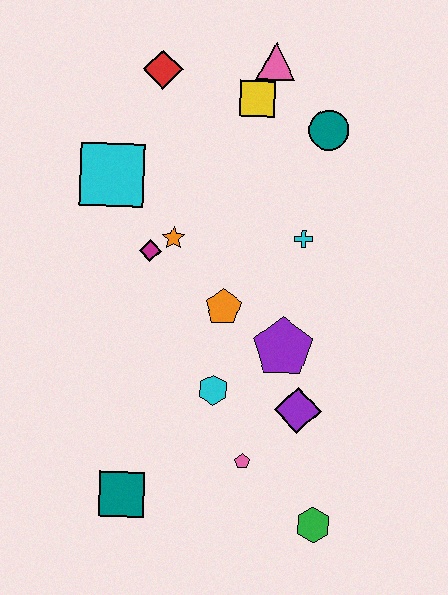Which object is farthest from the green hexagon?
The red diamond is farthest from the green hexagon.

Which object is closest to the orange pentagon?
The purple pentagon is closest to the orange pentagon.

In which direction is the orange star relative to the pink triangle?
The orange star is below the pink triangle.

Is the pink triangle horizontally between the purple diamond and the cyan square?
Yes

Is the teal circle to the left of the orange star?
No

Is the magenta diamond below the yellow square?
Yes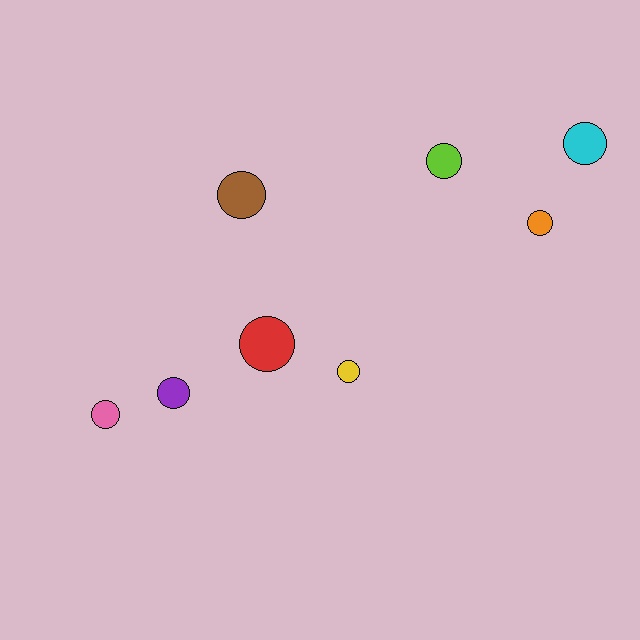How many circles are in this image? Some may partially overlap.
There are 8 circles.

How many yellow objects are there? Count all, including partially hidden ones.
There is 1 yellow object.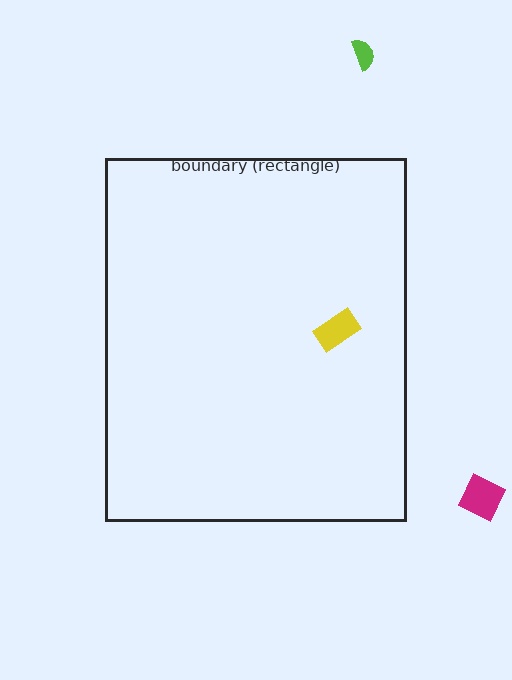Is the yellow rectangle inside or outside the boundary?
Inside.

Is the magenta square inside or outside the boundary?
Outside.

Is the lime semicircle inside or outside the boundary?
Outside.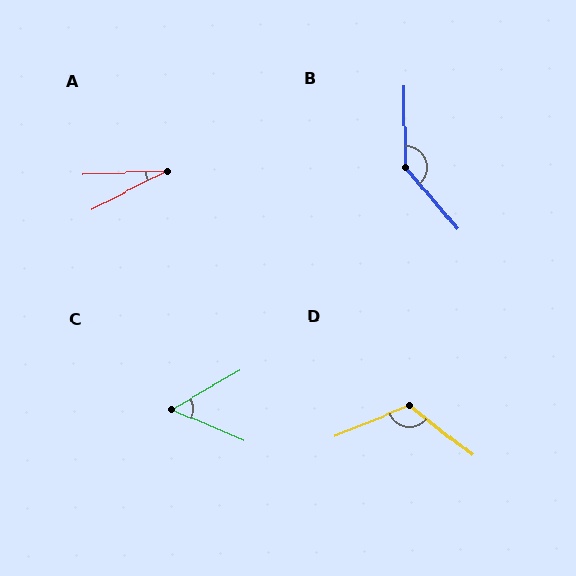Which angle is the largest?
B, at approximately 141 degrees.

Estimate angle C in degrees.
Approximately 52 degrees.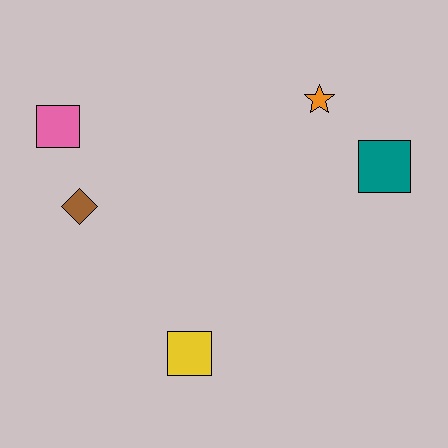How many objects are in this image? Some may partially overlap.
There are 5 objects.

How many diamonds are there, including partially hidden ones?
There is 1 diamond.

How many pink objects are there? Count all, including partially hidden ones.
There is 1 pink object.